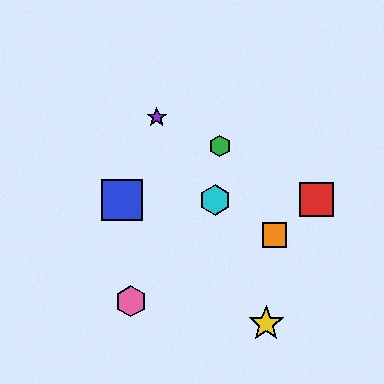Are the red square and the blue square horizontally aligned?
Yes, both are at y≈200.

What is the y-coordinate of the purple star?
The purple star is at y≈117.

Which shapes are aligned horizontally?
The red square, the blue square, the cyan hexagon are aligned horizontally.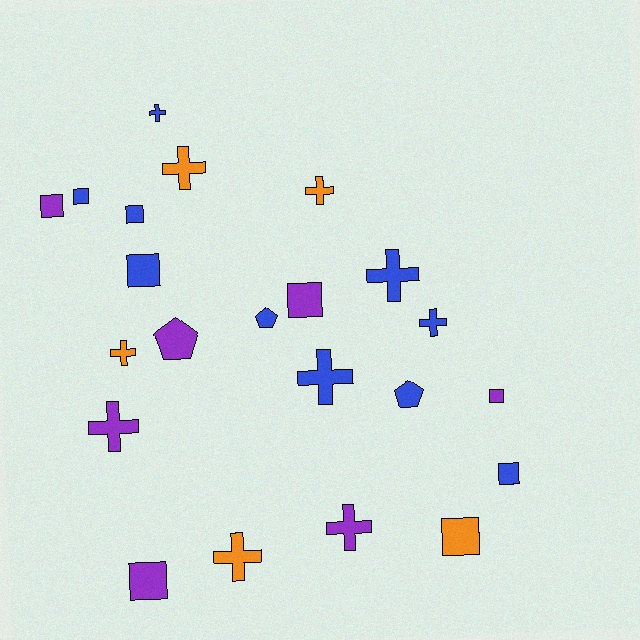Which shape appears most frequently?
Cross, with 10 objects.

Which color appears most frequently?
Blue, with 10 objects.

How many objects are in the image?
There are 22 objects.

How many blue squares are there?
There are 4 blue squares.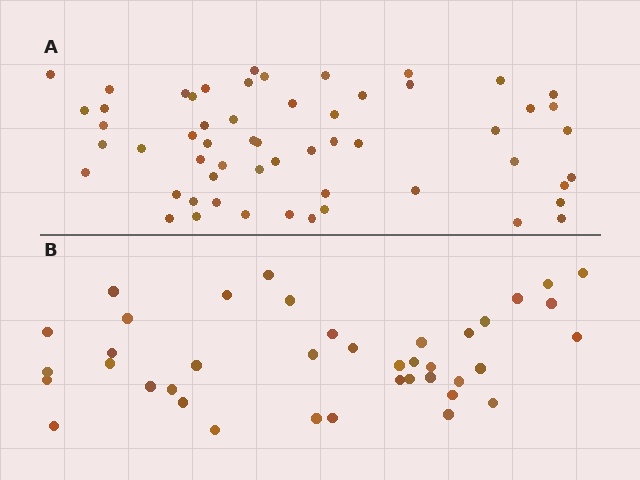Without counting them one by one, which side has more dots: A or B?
Region A (the top region) has more dots.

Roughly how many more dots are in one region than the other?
Region A has approximately 15 more dots than region B.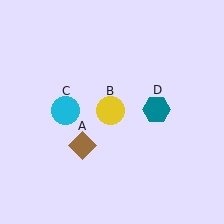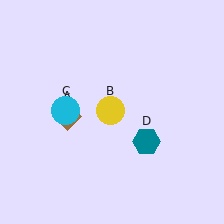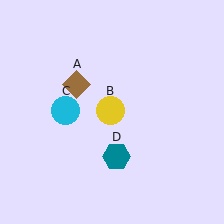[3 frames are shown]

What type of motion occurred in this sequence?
The brown diamond (object A), teal hexagon (object D) rotated clockwise around the center of the scene.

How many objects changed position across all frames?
2 objects changed position: brown diamond (object A), teal hexagon (object D).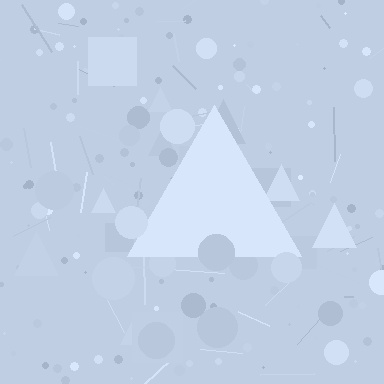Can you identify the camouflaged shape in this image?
The camouflaged shape is a triangle.